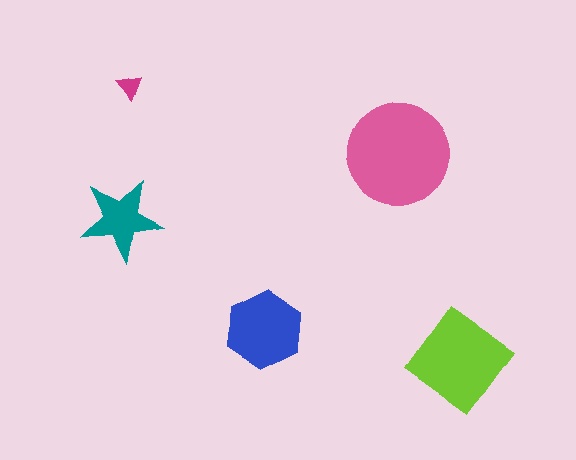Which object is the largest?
The pink circle.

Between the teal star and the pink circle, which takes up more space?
The pink circle.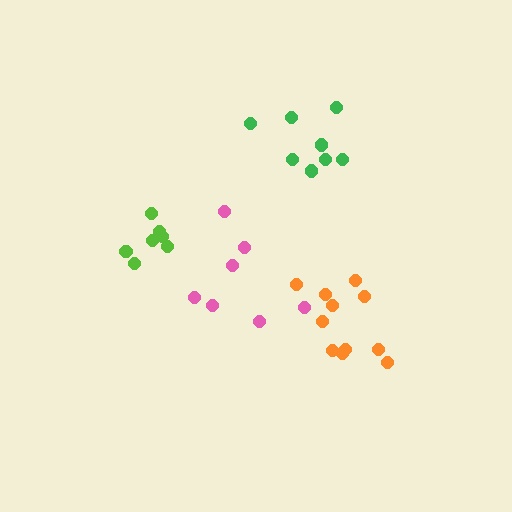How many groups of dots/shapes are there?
There are 4 groups.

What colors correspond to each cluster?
The clusters are colored: pink, green, lime, orange.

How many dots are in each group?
Group 1: 7 dots, Group 2: 8 dots, Group 3: 7 dots, Group 4: 11 dots (33 total).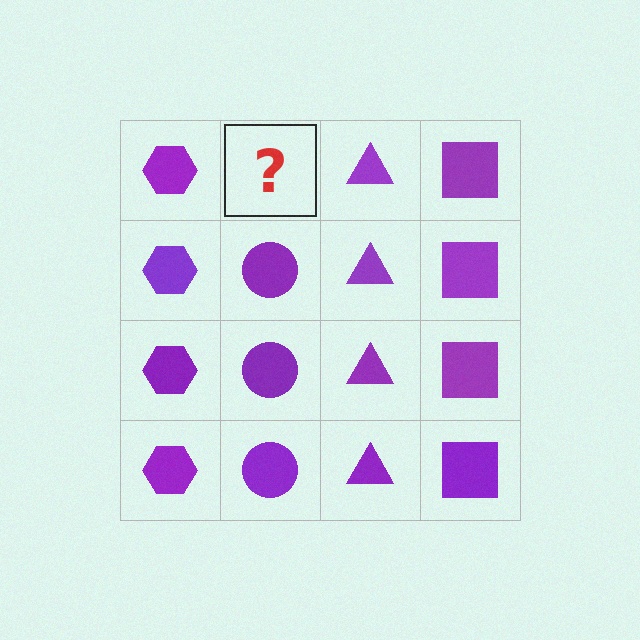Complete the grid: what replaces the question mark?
The question mark should be replaced with a purple circle.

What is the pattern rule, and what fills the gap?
The rule is that each column has a consistent shape. The gap should be filled with a purple circle.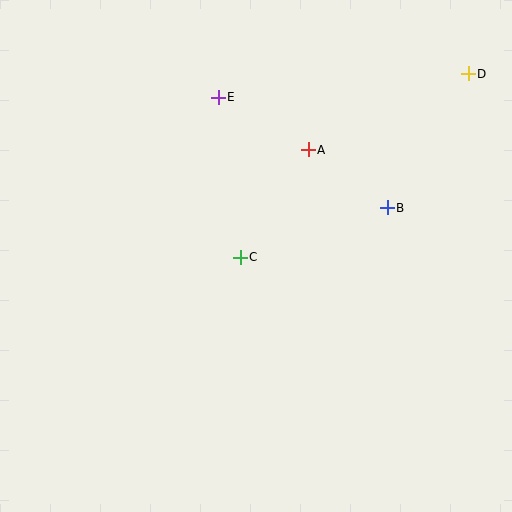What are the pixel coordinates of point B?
Point B is at (387, 208).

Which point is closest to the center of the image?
Point C at (240, 257) is closest to the center.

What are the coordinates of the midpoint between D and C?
The midpoint between D and C is at (354, 166).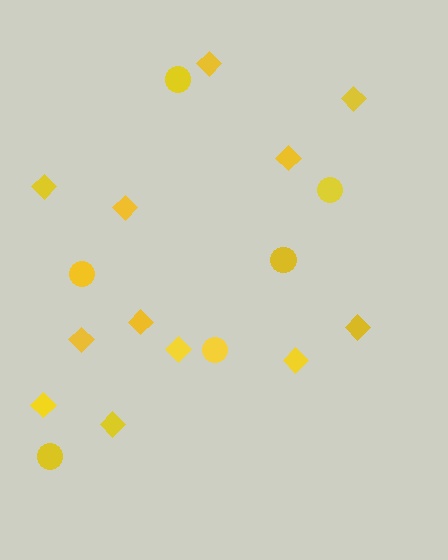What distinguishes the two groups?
There are 2 groups: one group of diamonds (12) and one group of circles (6).